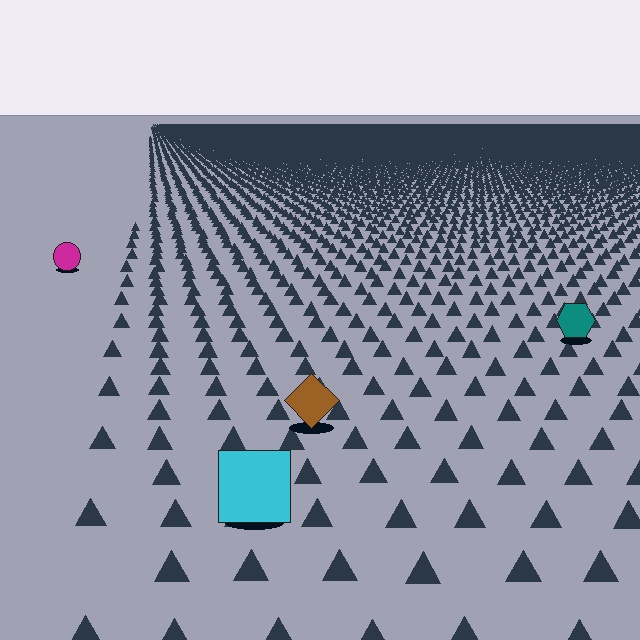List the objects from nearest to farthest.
From nearest to farthest: the cyan square, the brown diamond, the teal hexagon, the magenta circle.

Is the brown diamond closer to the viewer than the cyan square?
No. The cyan square is closer — you can tell from the texture gradient: the ground texture is coarser near it.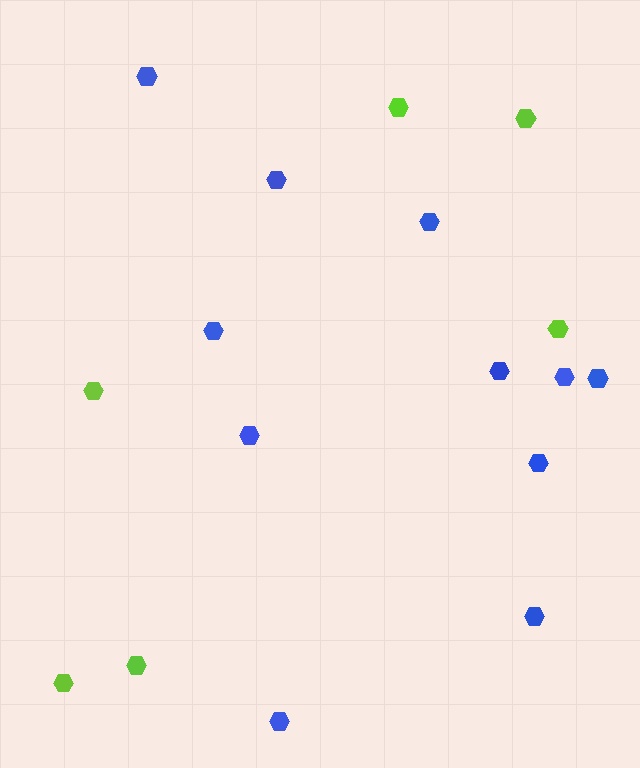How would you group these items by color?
There are 2 groups: one group of lime hexagons (6) and one group of blue hexagons (11).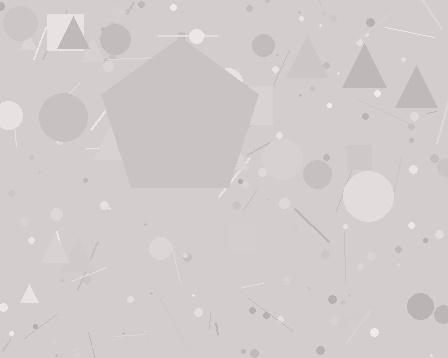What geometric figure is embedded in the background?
A pentagon is embedded in the background.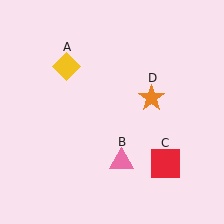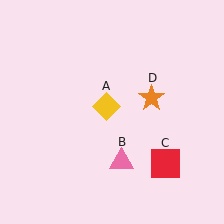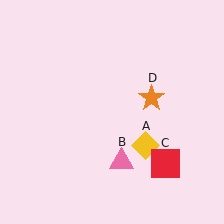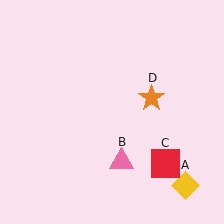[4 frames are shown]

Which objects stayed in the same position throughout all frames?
Pink triangle (object B) and red square (object C) and orange star (object D) remained stationary.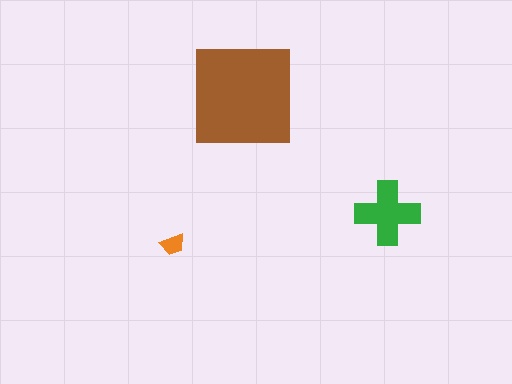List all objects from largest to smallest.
The brown square, the green cross, the orange trapezoid.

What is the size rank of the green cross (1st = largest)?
2nd.